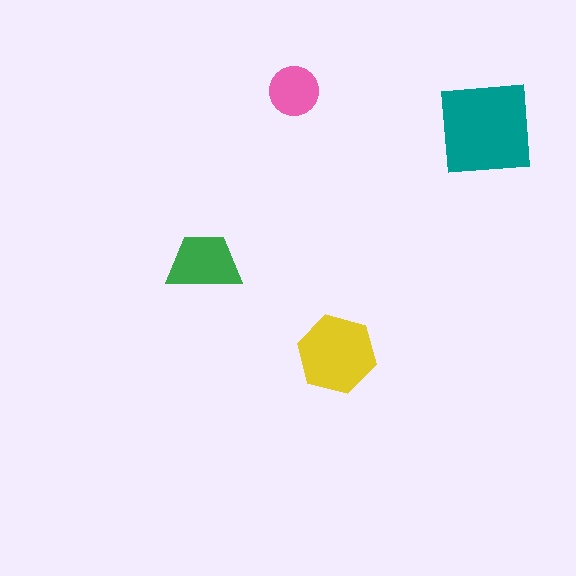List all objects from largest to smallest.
The teal square, the yellow hexagon, the green trapezoid, the pink circle.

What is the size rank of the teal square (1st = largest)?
1st.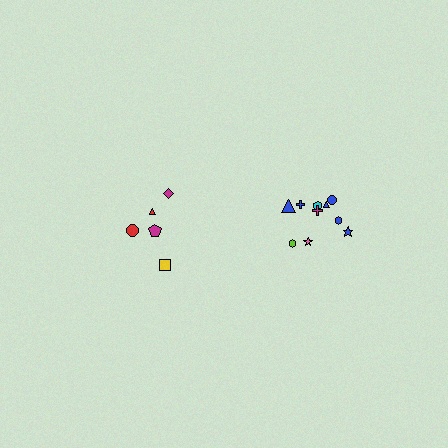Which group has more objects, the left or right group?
The right group.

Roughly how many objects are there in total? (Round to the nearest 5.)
Roughly 15 objects in total.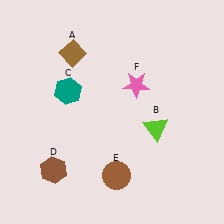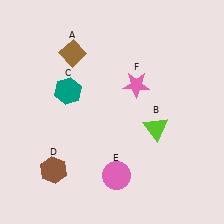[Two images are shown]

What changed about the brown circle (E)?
In Image 1, E is brown. In Image 2, it changed to pink.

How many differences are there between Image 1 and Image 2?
There is 1 difference between the two images.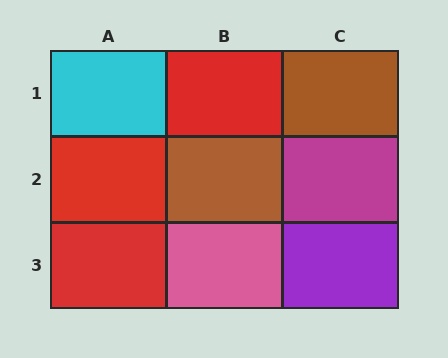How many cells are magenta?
1 cell is magenta.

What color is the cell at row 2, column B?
Brown.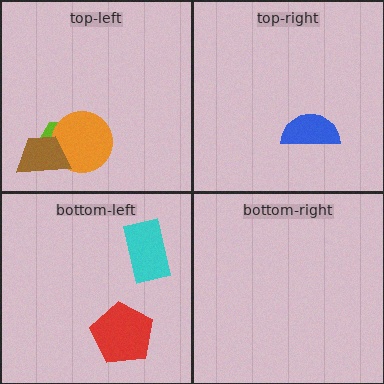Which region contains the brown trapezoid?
The top-left region.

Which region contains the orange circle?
The top-left region.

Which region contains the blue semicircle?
The top-right region.